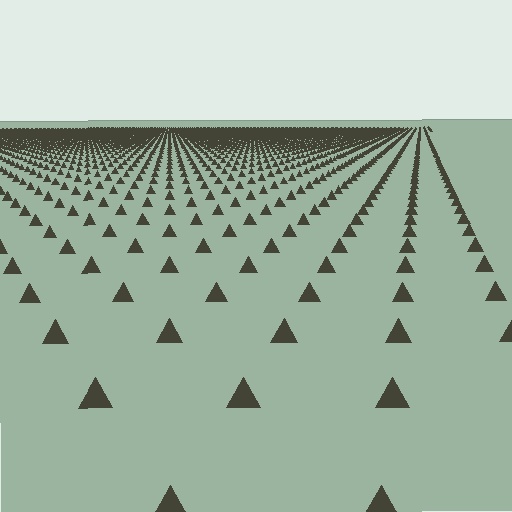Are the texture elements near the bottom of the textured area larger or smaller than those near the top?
Larger. Near the bottom, elements are closer to the viewer and appear at a bigger on-screen size.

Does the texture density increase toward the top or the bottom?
Density increases toward the top.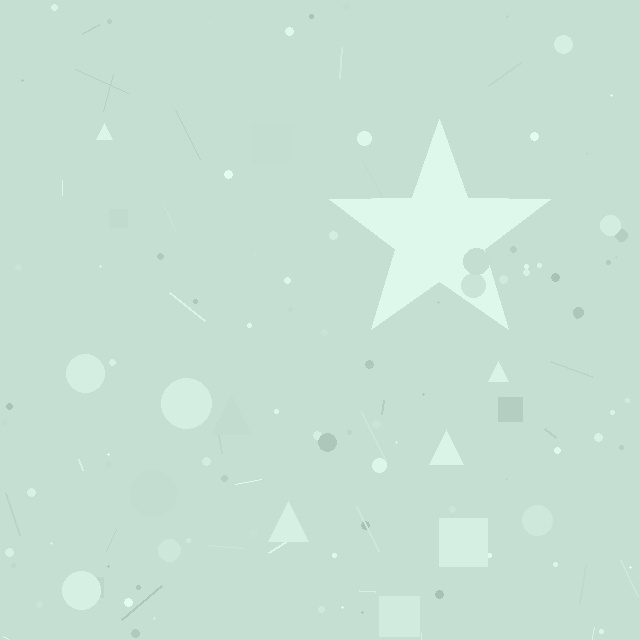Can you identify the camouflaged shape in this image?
The camouflaged shape is a star.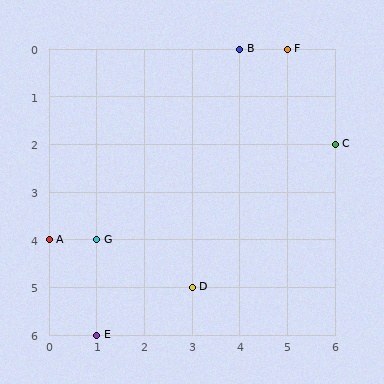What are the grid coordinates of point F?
Point F is at grid coordinates (5, 0).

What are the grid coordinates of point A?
Point A is at grid coordinates (0, 4).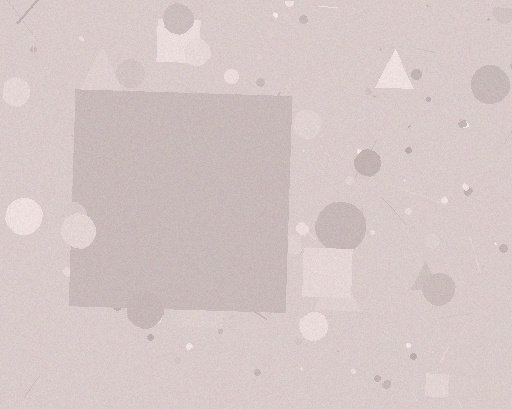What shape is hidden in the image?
A square is hidden in the image.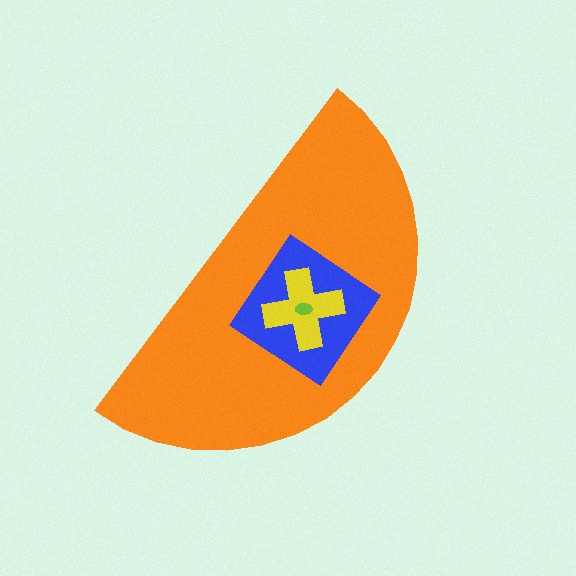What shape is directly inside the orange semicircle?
The blue diamond.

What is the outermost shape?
The orange semicircle.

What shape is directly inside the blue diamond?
The yellow cross.